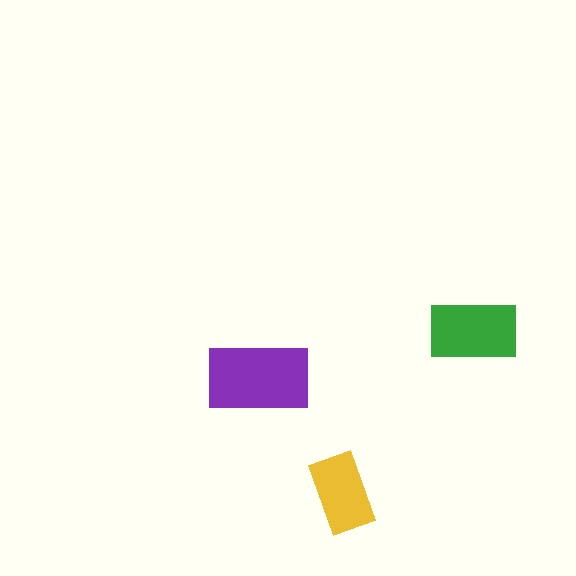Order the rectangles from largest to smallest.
the purple one, the green one, the yellow one.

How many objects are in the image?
There are 3 objects in the image.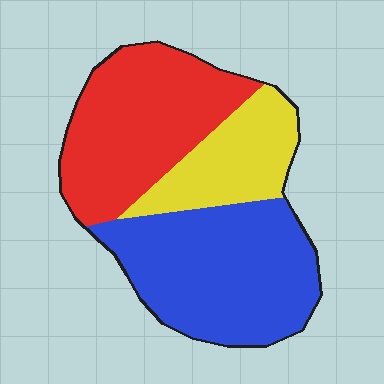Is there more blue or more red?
Blue.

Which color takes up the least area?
Yellow, at roughly 20%.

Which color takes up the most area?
Blue, at roughly 40%.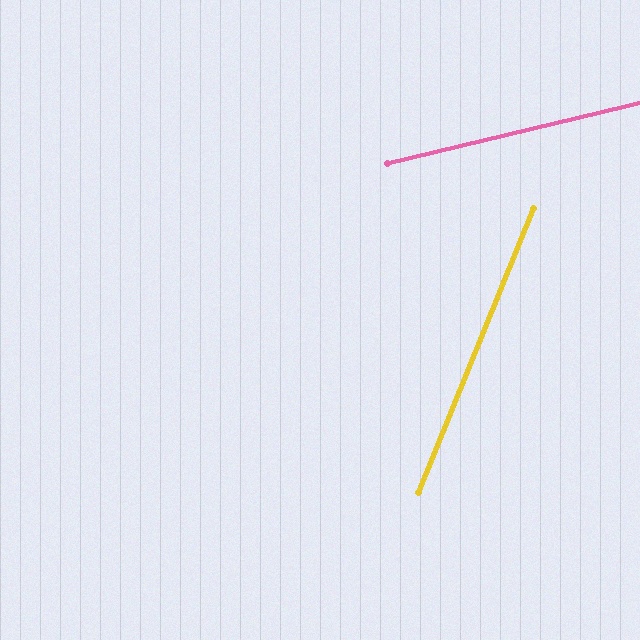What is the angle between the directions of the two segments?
Approximately 54 degrees.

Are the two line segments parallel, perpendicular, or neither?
Neither parallel nor perpendicular — they differ by about 54°.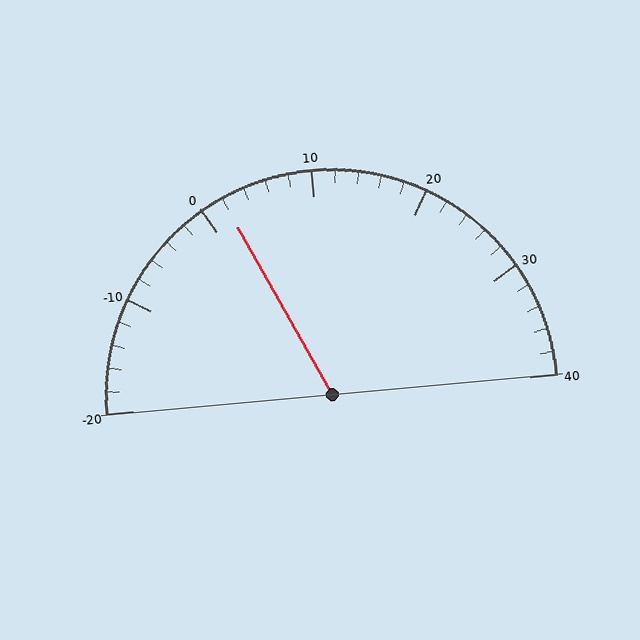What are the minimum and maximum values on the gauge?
The gauge ranges from -20 to 40.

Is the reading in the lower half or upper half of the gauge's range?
The reading is in the lower half of the range (-20 to 40).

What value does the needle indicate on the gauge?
The needle indicates approximately 2.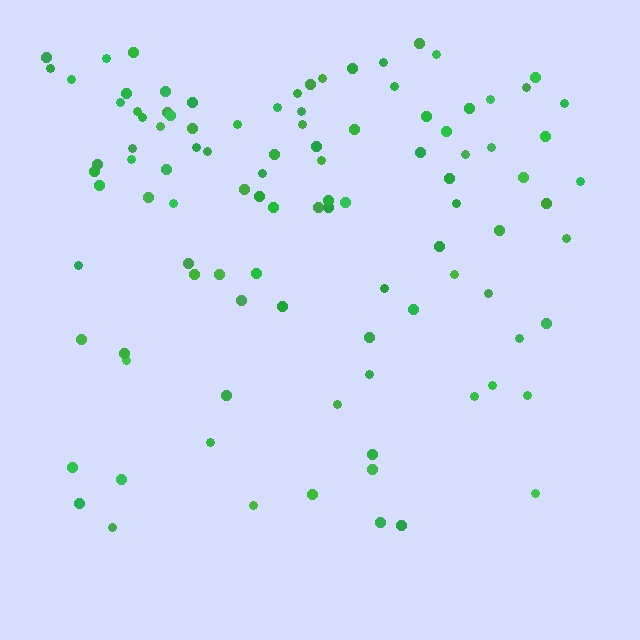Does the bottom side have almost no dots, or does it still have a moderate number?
Still a moderate number, just noticeably fewer than the top.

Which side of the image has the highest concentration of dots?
The top.